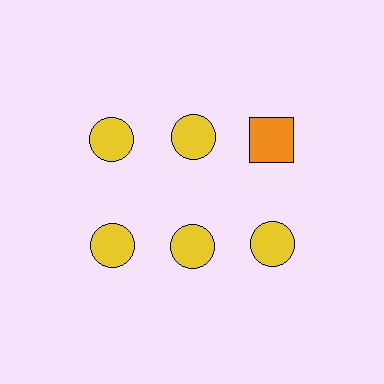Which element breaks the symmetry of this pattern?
The orange square in the top row, center column breaks the symmetry. All other shapes are yellow circles.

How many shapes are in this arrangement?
There are 6 shapes arranged in a grid pattern.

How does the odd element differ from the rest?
It differs in both color (orange instead of yellow) and shape (square instead of circle).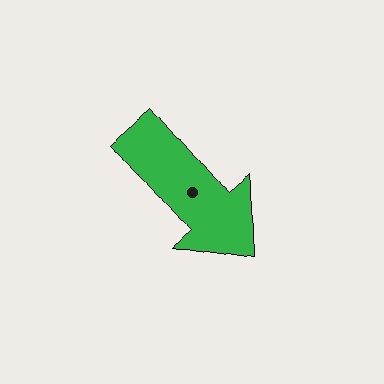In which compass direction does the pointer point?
Southeast.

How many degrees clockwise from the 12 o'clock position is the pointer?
Approximately 139 degrees.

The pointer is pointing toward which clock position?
Roughly 5 o'clock.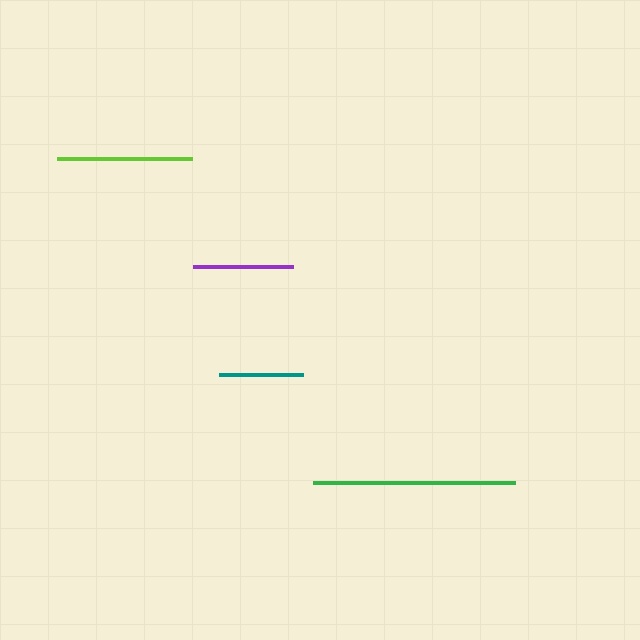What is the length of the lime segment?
The lime segment is approximately 135 pixels long.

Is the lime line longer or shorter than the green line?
The green line is longer than the lime line.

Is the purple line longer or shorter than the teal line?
The purple line is longer than the teal line.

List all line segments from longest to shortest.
From longest to shortest: green, lime, purple, teal.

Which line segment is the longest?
The green line is the longest at approximately 202 pixels.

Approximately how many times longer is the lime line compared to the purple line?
The lime line is approximately 1.3 times the length of the purple line.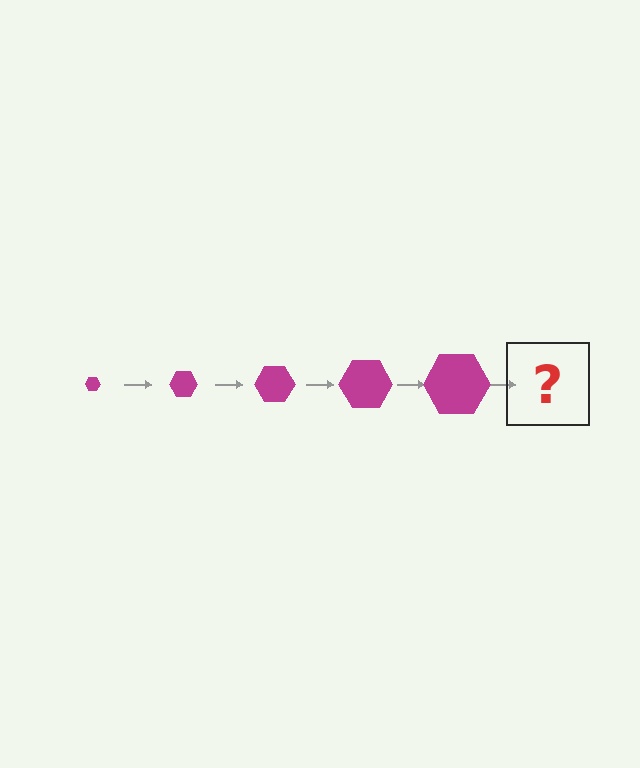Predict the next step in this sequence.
The next step is a magenta hexagon, larger than the previous one.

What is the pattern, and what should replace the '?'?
The pattern is that the hexagon gets progressively larger each step. The '?' should be a magenta hexagon, larger than the previous one.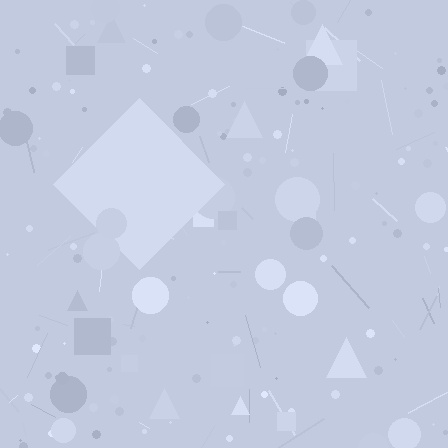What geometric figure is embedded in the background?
A diamond is embedded in the background.